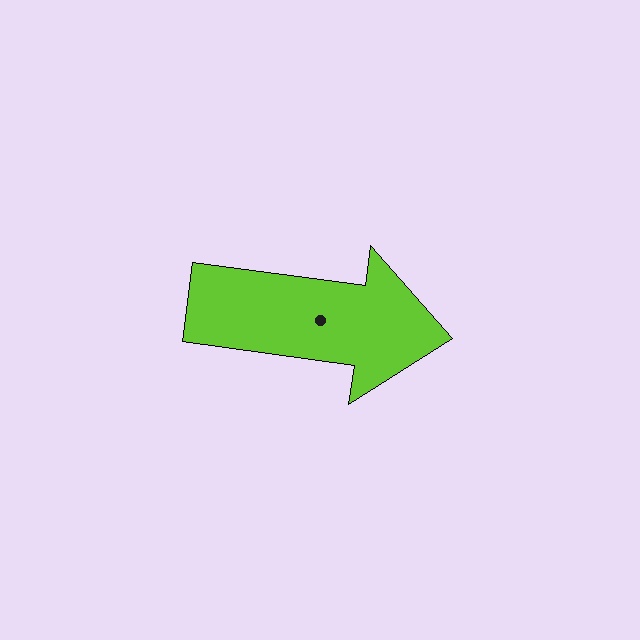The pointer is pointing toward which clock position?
Roughly 3 o'clock.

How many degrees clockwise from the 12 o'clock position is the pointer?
Approximately 98 degrees.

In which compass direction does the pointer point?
East.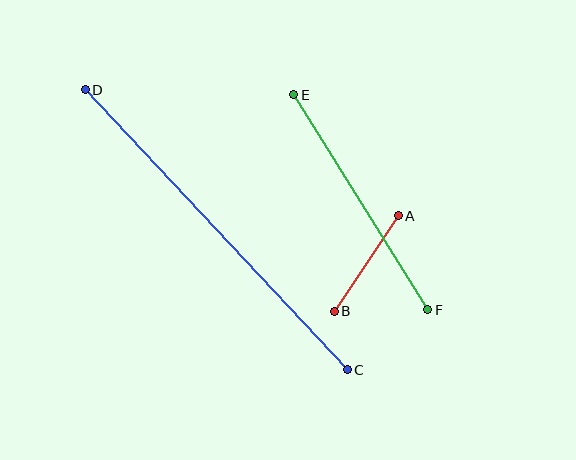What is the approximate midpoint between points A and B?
The midpoint is at approximately (366, 263) pixels.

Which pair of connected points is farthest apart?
Points C and D are farthest apart.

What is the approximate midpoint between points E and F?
The midpoint is at approximately (361, 202) pixels.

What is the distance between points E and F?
The distance is approximately 253 pixels.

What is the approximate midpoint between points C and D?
The midpoint is at approximately (216, 230) pixels.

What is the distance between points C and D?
The distance is approximately 383 pixels.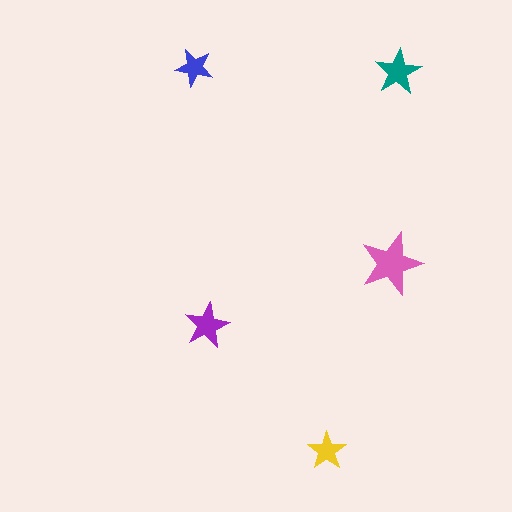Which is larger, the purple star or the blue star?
The purple one.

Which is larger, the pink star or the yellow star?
The pink one.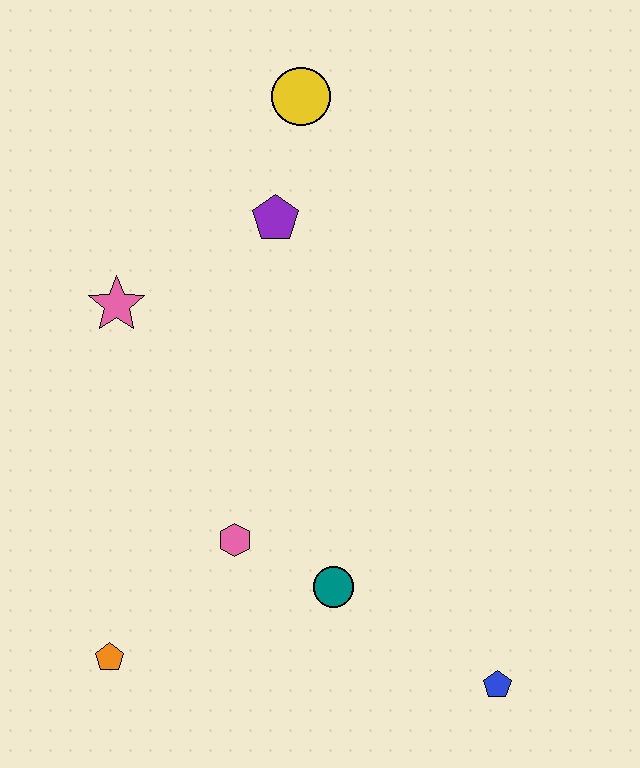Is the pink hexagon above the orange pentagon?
Yes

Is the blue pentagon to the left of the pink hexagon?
No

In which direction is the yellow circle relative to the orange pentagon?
The yellow circle is above the orange pentagon.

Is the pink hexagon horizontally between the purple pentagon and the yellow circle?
No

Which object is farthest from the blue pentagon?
The yellow circle is farthest from the blue pentagon.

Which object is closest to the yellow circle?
The purple pentagon is closest to the yellow circle.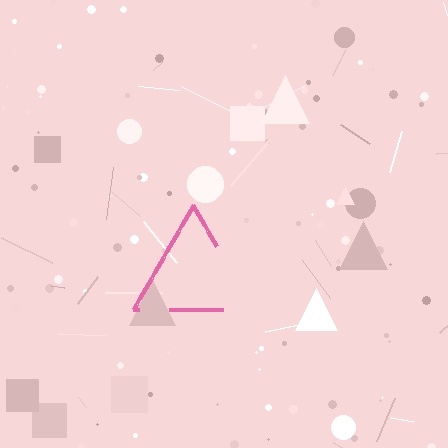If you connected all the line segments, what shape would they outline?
They would outline a triangle.